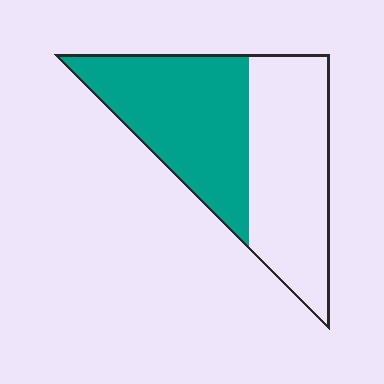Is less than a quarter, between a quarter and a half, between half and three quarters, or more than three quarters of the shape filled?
Between a quarter and a half.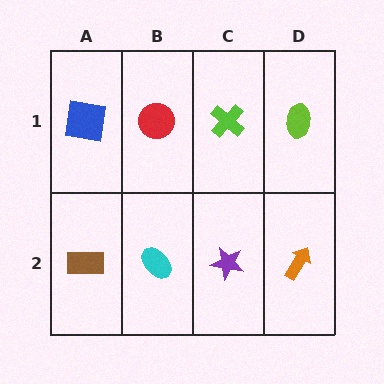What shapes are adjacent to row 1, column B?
A cyan ellipse (row 2, column B), a blue square (row 1, column A), a lime cross (row 1, column C).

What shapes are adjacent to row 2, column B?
A red circle (row 1, column B), a brown rectangle (row 2, column A), a purple star (row 2, column C).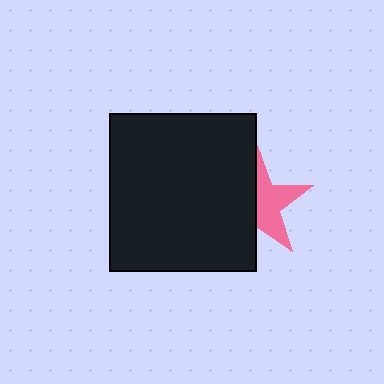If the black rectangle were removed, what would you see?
You would see the complete pink star.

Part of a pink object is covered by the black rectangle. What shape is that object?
It is a star.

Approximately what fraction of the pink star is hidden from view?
Roughly 50% of the pink star is hidden behind the black rectangle.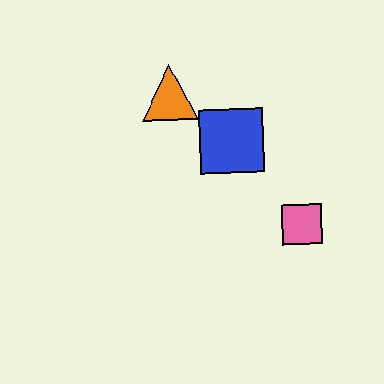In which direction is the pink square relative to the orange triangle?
The pink square is below the orange triangle.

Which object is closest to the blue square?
The orange triangle is closest to the blue square.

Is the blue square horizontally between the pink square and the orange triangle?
Yes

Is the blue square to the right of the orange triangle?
Yes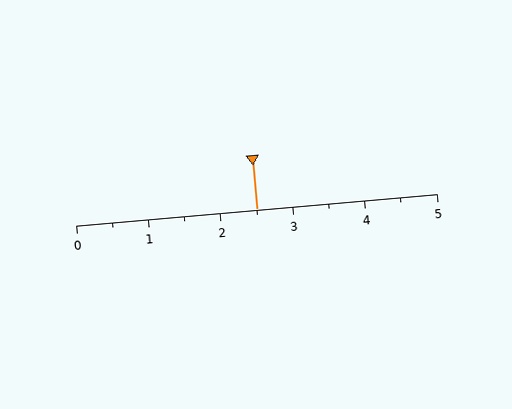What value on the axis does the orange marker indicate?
The marker indicates approximately 2.5.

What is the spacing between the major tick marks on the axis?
The major ticks are spaced 1 apart.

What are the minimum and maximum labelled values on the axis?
The axis runs from 0 to 5.